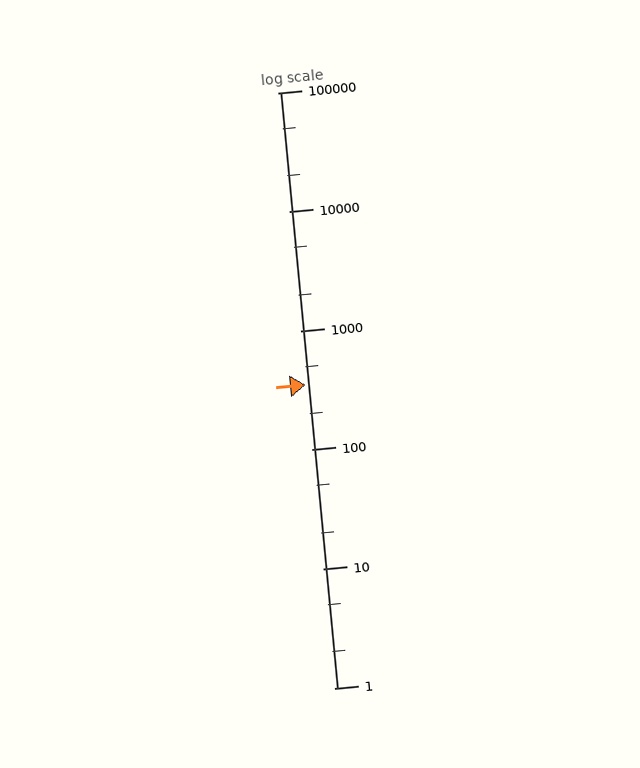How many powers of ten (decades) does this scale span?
The scale spans 5 decades, from 1 to 100000.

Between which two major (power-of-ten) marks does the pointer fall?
The pointer is between 100 and 1000.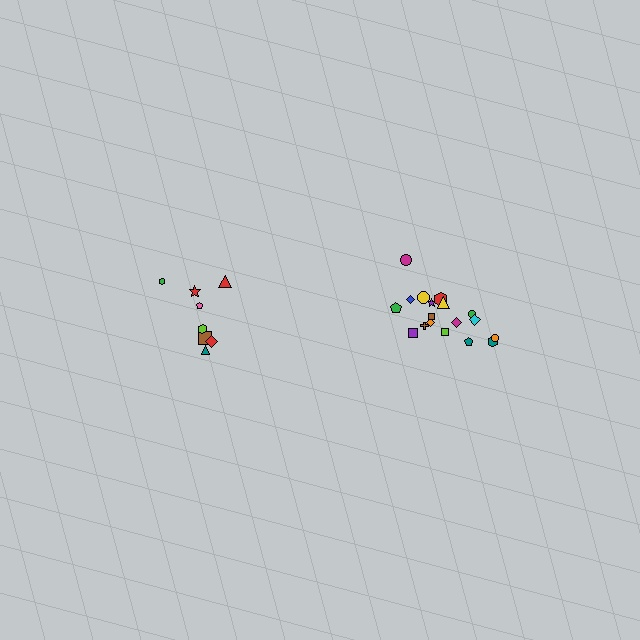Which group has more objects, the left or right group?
The right group.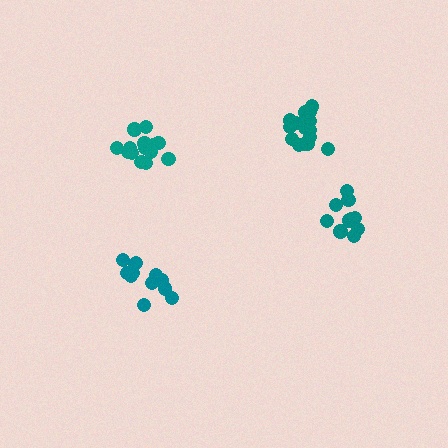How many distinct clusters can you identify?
There are 4 distinct clusters.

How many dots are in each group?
Group 1: 16 dots, Group 2: 17 dots, Group 3: 13 dots, Group 4: 11 dots (57 total).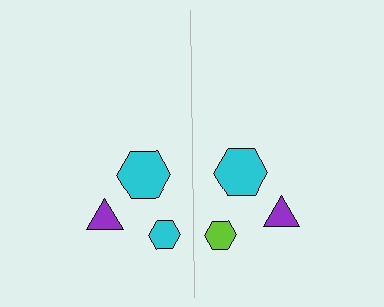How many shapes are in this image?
There are 6 shapes in this image.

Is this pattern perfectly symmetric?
No, the pattern is not perfectly symmetric. The lime hexagon on the right side breaks the symmetry — its mirror counterpart is cyan.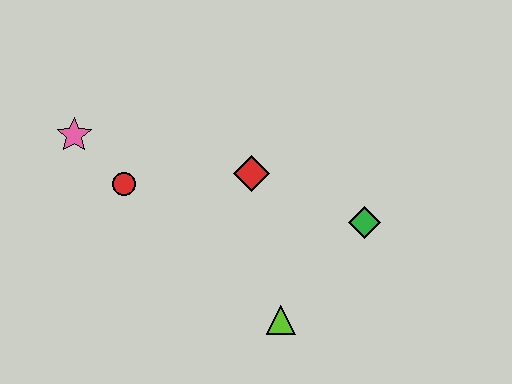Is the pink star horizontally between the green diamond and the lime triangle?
No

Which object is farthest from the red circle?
The green diamond is farthest from the red circle.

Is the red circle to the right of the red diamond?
No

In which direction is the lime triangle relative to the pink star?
The lime triangle is to the right of the pink star.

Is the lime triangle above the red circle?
No